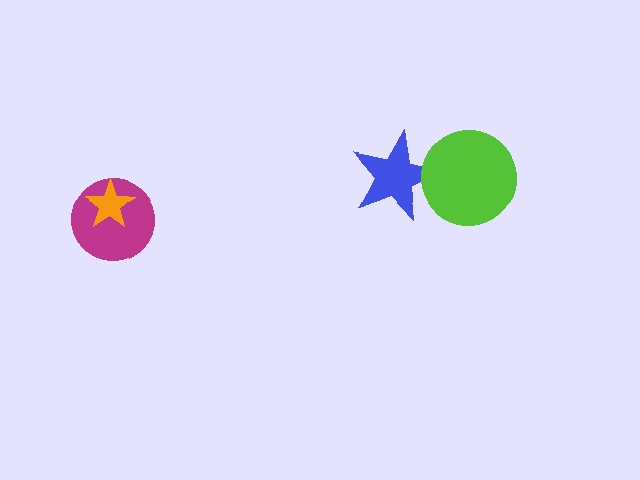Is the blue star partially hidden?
Yes, it is partially covered by another shape.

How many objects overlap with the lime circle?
1 object overlaps with the lime circle.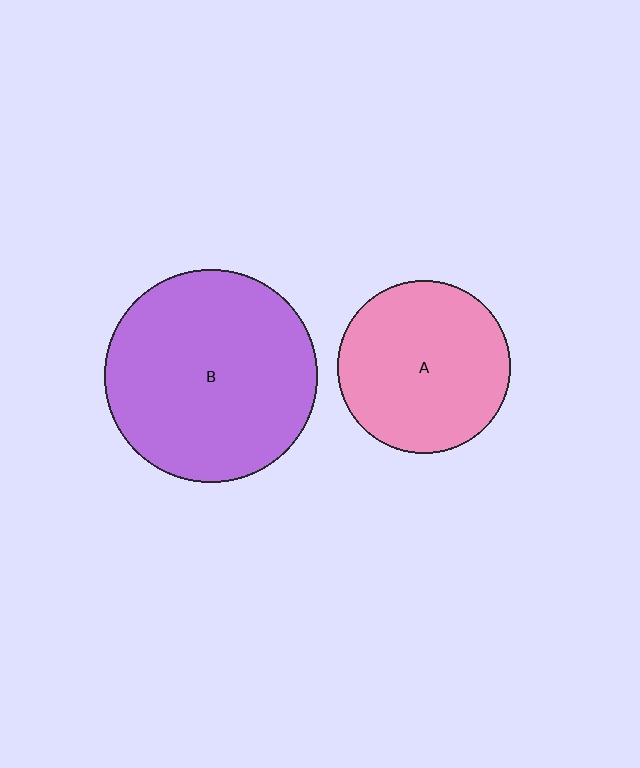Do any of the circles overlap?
No, none of the circles overlap.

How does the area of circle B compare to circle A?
Approximately 1.5 times.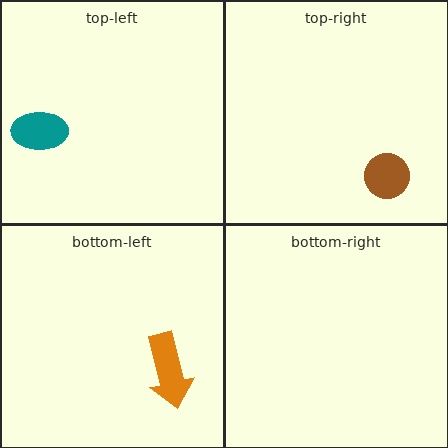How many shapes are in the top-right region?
1.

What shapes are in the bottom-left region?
The orange arrow.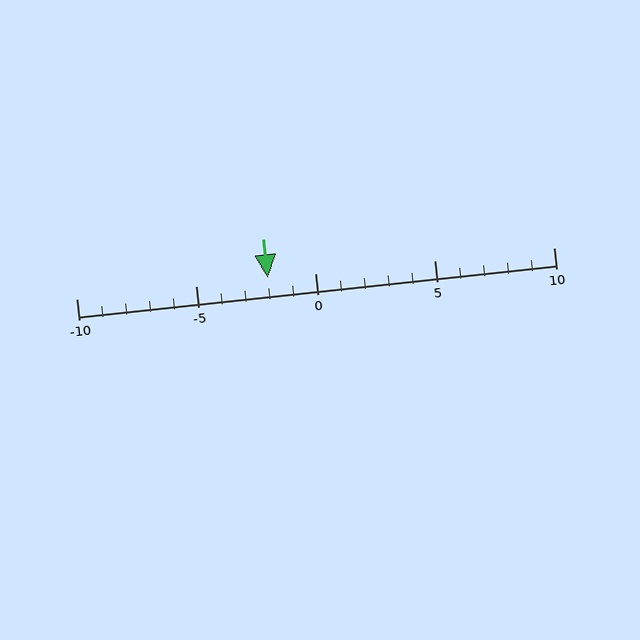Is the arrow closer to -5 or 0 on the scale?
The arrow is closer to 0.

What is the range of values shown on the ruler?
The ruler shows values from -10 to 10.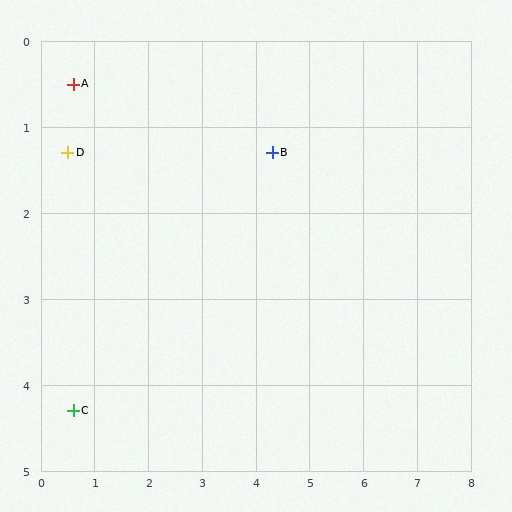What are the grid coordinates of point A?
Point A is at approximately (0.6, 0.5).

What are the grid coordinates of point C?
Point C is at approximately (0.6, 4.3).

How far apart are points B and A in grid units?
Points B and A are about 3.8 grid units apart.